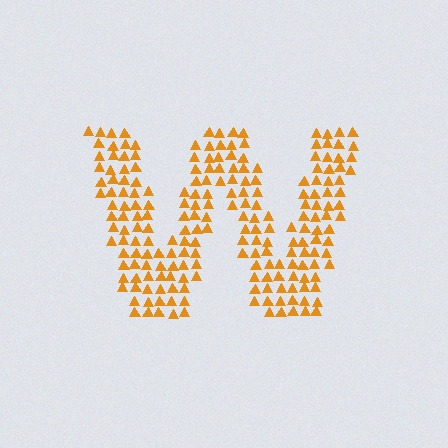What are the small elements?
The small elements are triangles.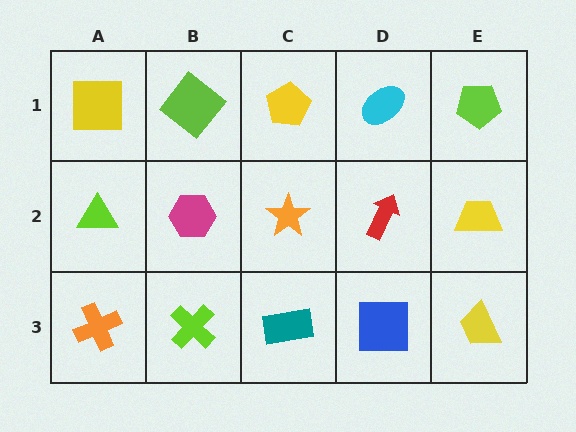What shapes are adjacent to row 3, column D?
A red arrow (row 2, column D), a teal rectangle (row 3, column C), a yellow trapezoid (row 3, column E).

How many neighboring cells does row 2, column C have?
4.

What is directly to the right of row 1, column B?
A yellow pentagon.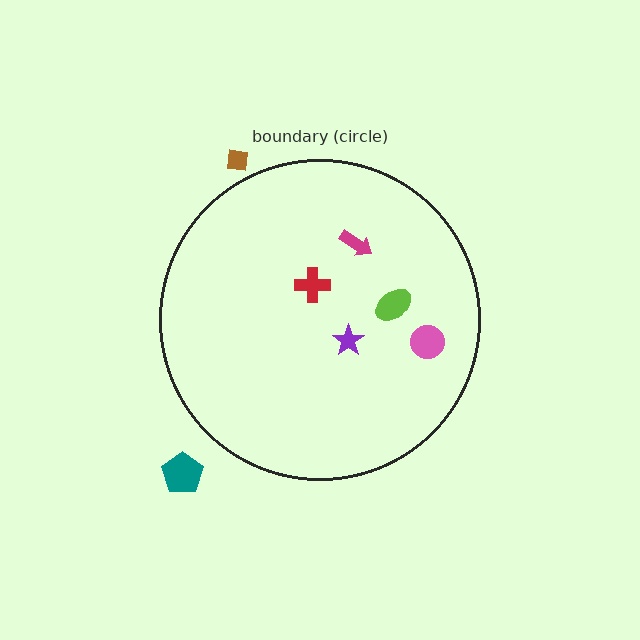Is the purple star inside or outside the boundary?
Inside.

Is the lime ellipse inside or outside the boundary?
Inside.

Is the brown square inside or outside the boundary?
Outside.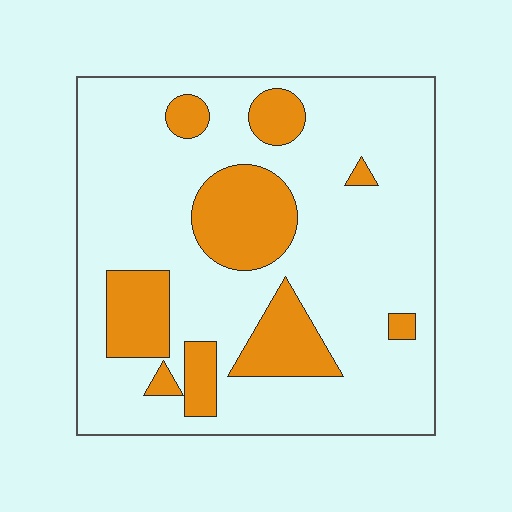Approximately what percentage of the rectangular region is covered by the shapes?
Approximately 25%.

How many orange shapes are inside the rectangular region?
9.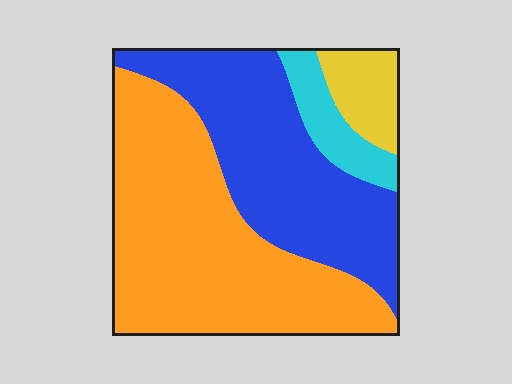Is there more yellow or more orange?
Orange.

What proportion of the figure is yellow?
Yellow covers around 10% of the figure.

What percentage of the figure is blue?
Blue covers around 35% of the figure.